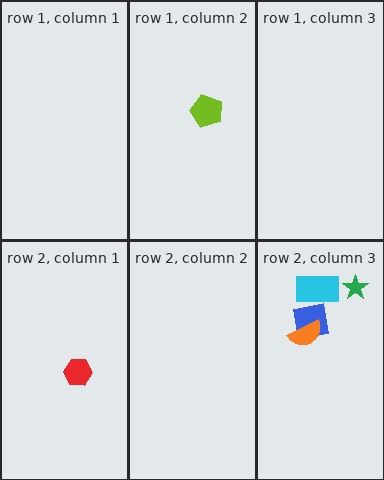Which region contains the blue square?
The row 2, column 3 region.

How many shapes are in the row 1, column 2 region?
1.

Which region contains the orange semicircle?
The row 2, column 3 region.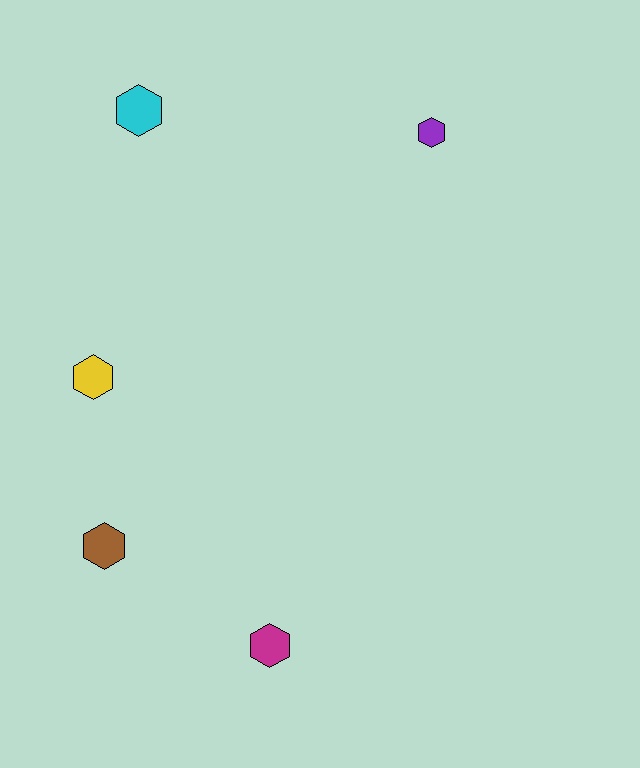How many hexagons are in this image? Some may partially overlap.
There are 5 hexagons.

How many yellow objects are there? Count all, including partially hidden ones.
There is 1 yellow object.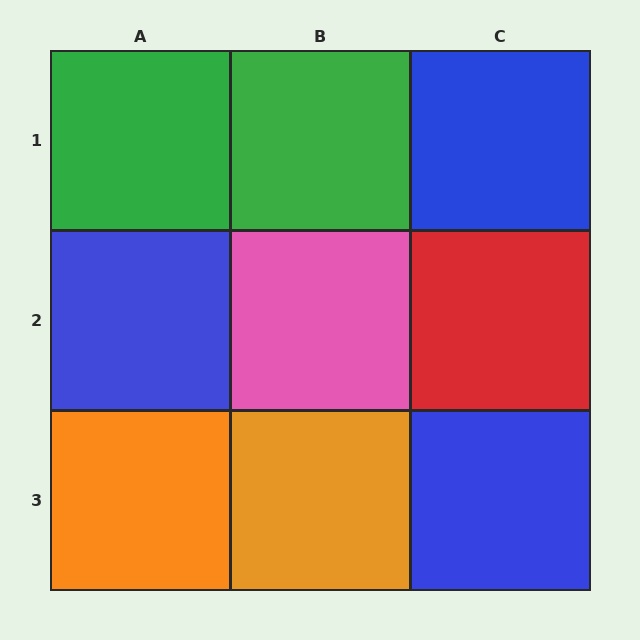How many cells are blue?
3 cells are blue.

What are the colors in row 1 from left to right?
Green, green, blue.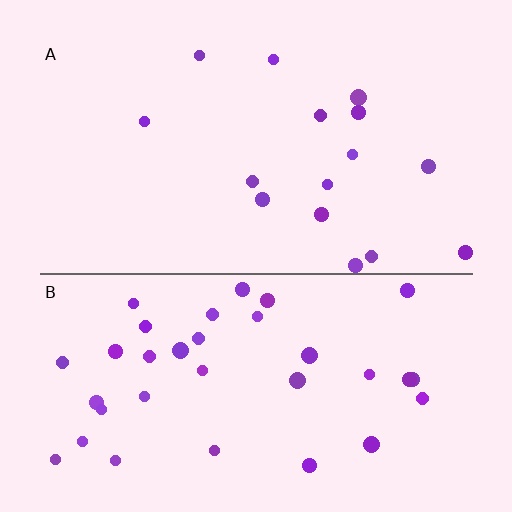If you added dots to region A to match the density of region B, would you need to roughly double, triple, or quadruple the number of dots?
Approximately double.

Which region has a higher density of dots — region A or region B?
B (the bottom).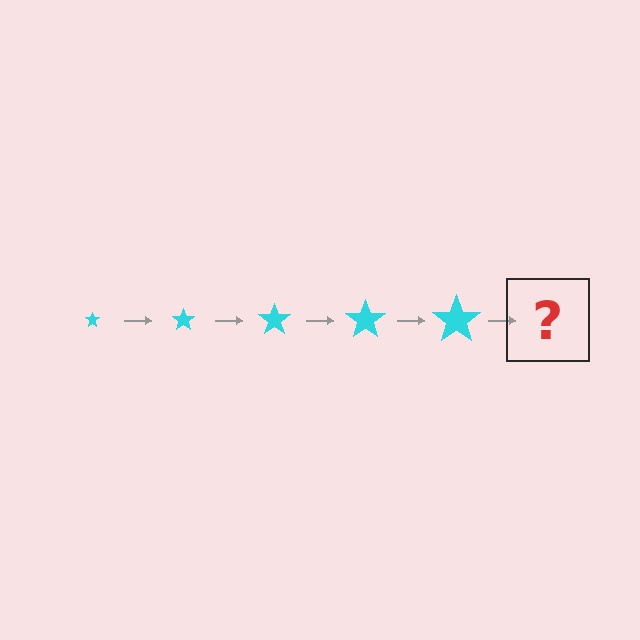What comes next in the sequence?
The next element should be a cyan star, larger than the previous one.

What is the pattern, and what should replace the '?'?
The pattern is that the star gets progressively larger each step. The '?' should be a cyan star, larger than the previous one.